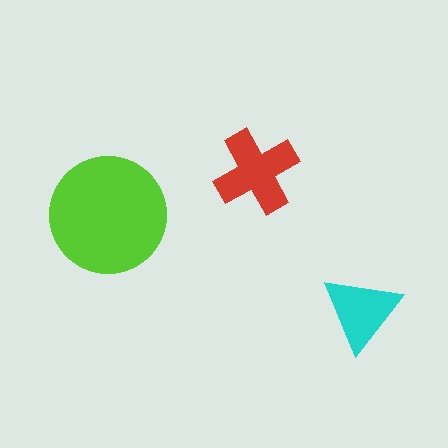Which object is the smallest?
The cyan triangle.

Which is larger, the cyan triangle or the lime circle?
The lime circle.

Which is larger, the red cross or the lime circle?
The lime circle.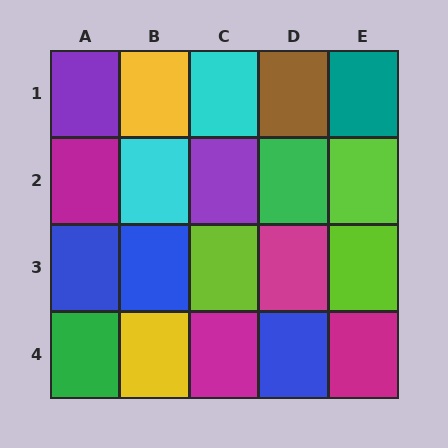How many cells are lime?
3 cells are lime.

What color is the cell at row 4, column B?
Yellow.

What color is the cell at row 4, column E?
Magenta.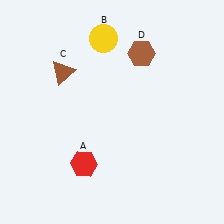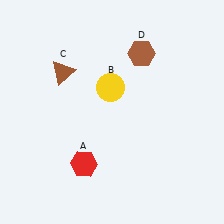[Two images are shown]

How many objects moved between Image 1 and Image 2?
1 object moved between the two images.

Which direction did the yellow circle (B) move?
The yellow circle (B) moved down.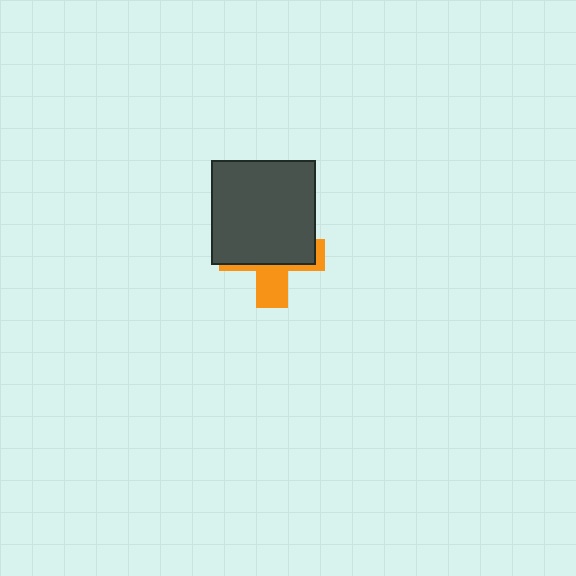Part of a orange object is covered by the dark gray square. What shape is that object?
It is a cross.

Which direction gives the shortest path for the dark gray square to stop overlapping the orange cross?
Moving up gives the shortest separation.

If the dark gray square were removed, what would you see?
You would see the complete orange cross.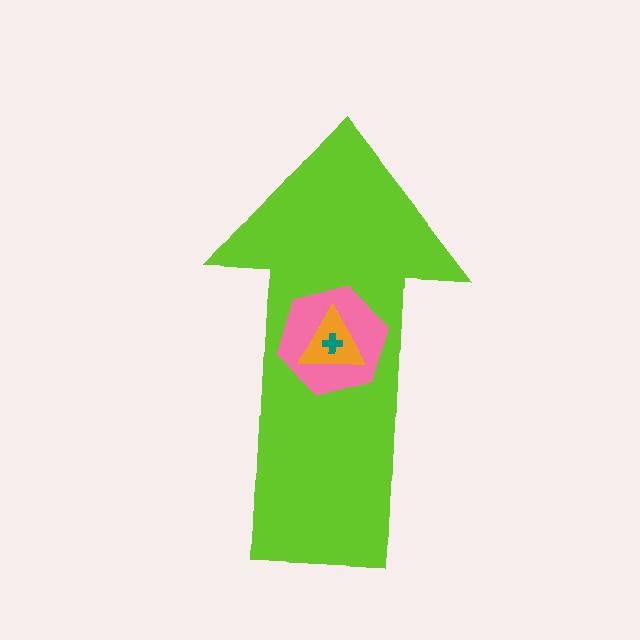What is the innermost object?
The teal cross.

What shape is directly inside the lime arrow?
The pink hexagon.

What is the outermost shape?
The lime arrow.